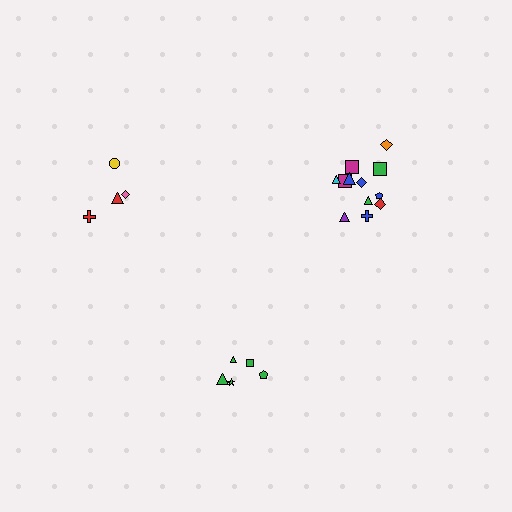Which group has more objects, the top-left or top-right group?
The top-right group.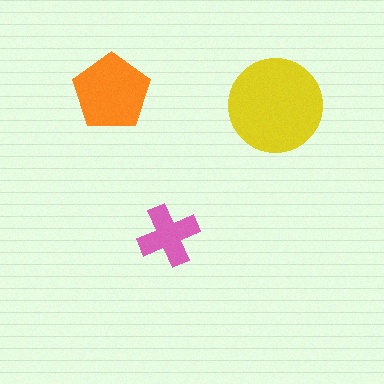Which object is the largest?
The yellow circle.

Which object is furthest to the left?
The orange pentagon is leftmost.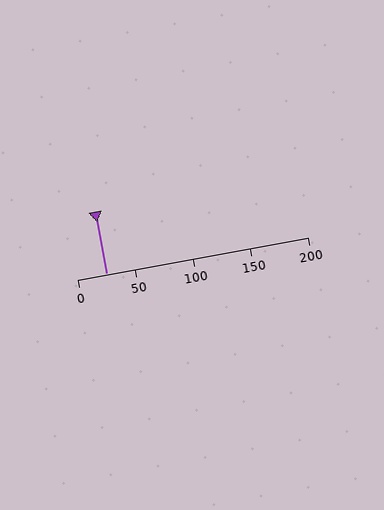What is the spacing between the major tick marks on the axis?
The major ticks are spaced 50 apart.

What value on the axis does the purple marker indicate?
The marker indicates approximately 25.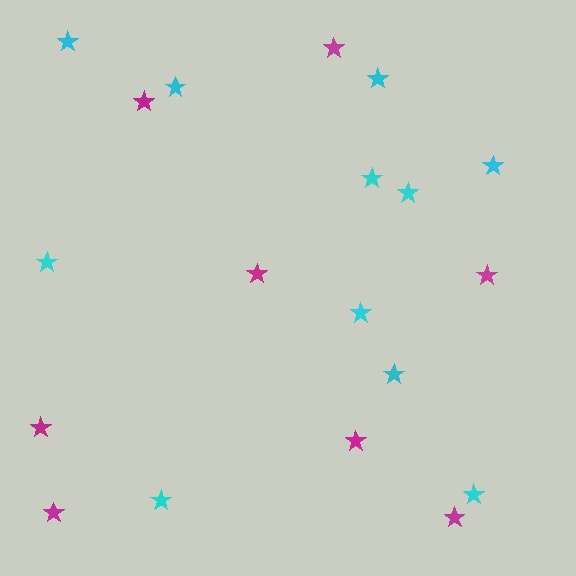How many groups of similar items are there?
There are 2 groups: one group of cyan stars (11) and one group of magenta stars (8).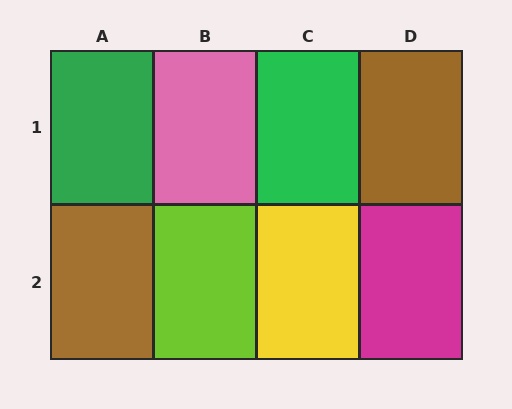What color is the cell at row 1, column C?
Green.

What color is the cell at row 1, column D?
Brown.